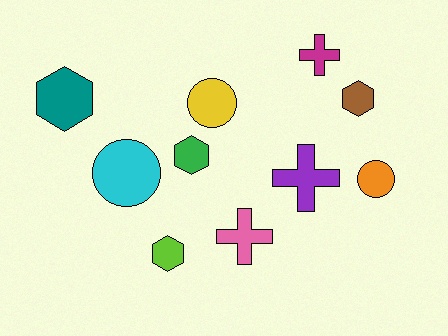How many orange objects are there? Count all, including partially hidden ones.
There is 1 orange object.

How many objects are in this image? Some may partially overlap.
There are 10 objects.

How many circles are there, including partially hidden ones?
There are 3 circles.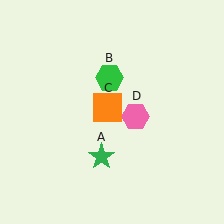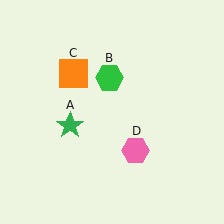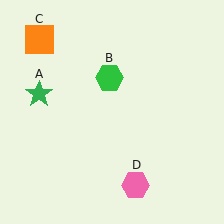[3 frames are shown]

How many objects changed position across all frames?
3 objects changed position: green star (object A), orange square (object C), pink hexagon (object D).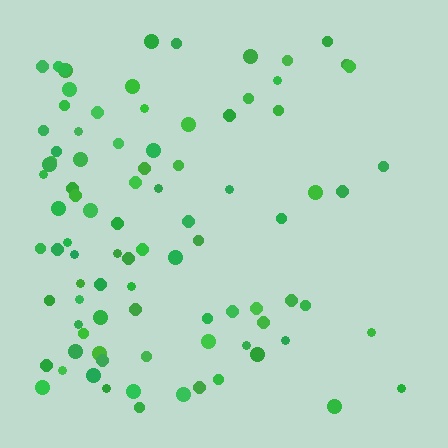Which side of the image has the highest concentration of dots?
The left.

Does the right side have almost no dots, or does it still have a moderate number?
Still a moderate number, just noticeably fewer than the left.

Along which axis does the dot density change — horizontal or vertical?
Horizontal.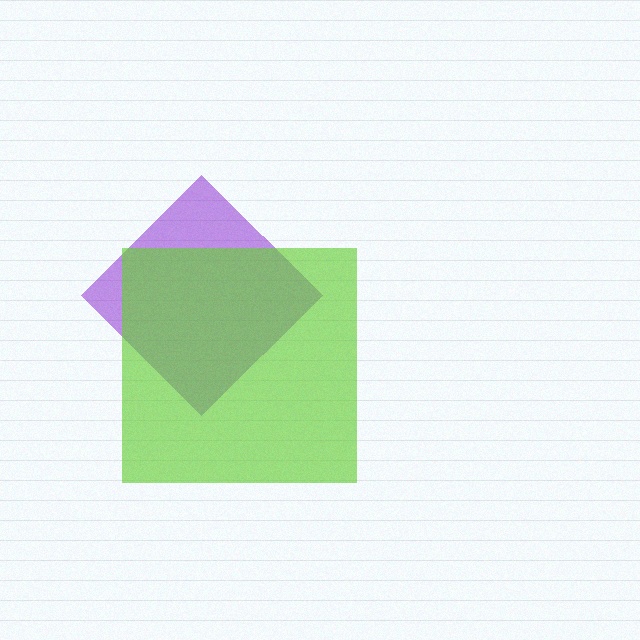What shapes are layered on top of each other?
The layered shapes are: a purple diamond, a lime square.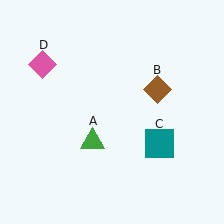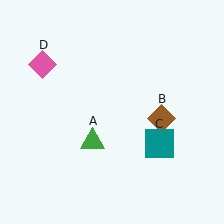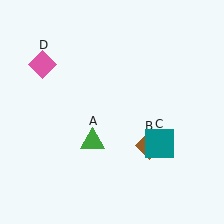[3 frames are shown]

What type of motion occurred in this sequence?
The brown diamond (object B) rotated clockwise around the center of the scene.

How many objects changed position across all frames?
1 object changed position: brown diamond (object B).